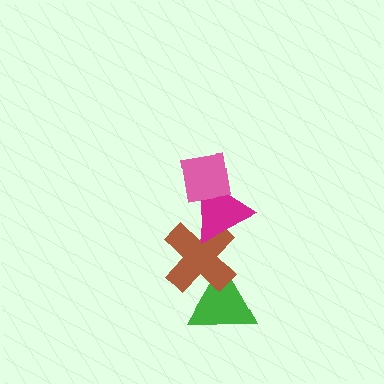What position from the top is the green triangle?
The green triangle is 4th from the top.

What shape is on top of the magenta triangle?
The pink square is on top of the magenta triangle.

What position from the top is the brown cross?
The brown cross is 3rd from the top.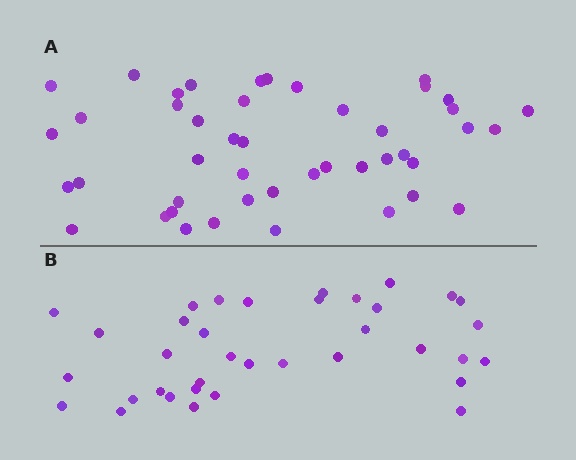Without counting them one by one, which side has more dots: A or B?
Region A (the top region) has more dots.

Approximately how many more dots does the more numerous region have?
Region A has roughly 8 or so more dots than region B.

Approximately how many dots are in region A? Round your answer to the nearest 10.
About 40 dots. (The exact count is 45, which rounds to 40.)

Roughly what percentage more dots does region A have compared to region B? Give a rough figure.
About 25% more.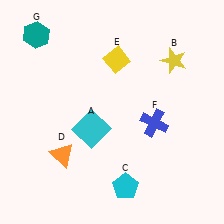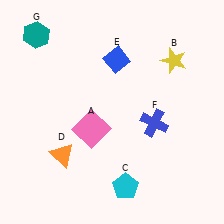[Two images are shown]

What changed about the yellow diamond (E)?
In Image 1, E is yellow. In Image 2, it changed to blue.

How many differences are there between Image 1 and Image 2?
There are 2 differences between the two images.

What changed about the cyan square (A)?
In Image 1, A is cyan. In Image 2, it changed to pink.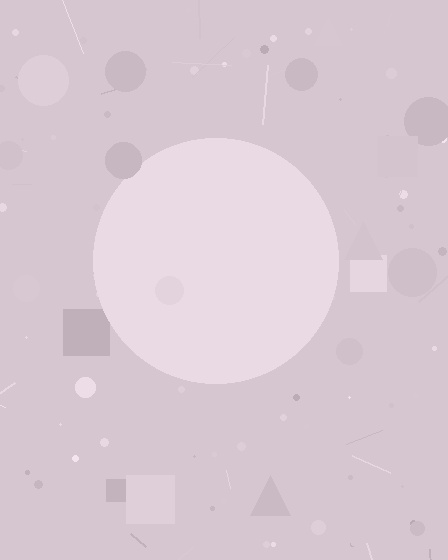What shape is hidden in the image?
A circle is hidden in the image.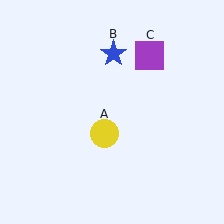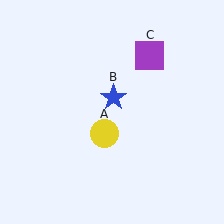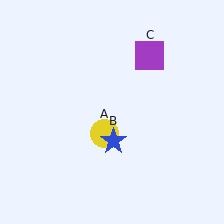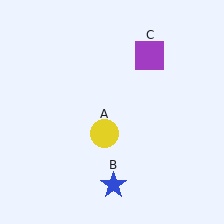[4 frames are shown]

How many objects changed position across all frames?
1 object changed position: blue star (object B).